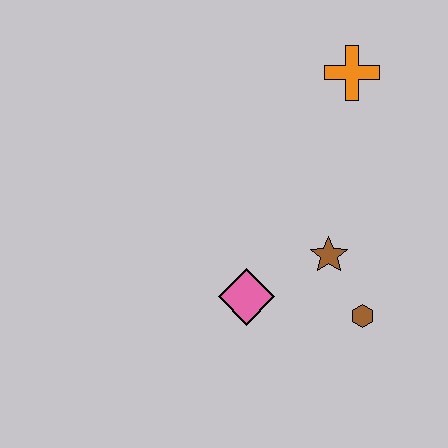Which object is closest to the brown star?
The brown hexagon is closest to the brown star.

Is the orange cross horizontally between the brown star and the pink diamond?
No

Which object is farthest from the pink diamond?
The orange cross is farthest from the pink diamond.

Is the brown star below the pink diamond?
No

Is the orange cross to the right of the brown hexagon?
No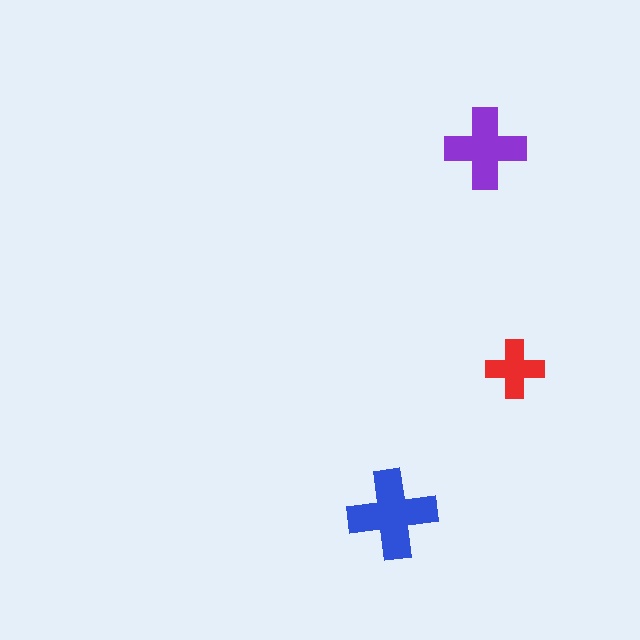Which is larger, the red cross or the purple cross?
The purple one.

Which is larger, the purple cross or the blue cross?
The blue one.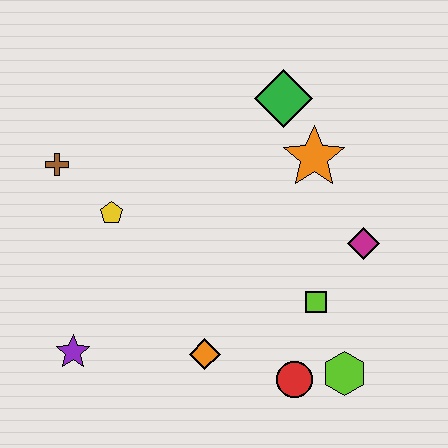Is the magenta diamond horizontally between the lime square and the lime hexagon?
No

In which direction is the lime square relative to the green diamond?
The lime square is below the green diamond.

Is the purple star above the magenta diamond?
No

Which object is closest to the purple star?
The orange diamond is closest to the purple star.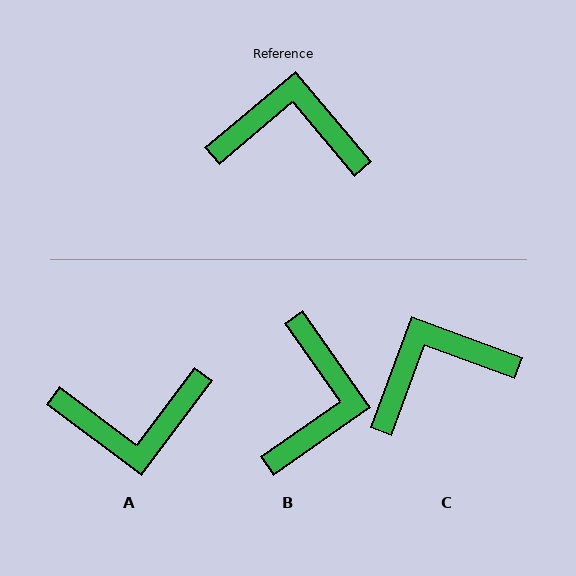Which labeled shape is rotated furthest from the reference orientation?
A, about 167 degrees away.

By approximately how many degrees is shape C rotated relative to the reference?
Approximately 30 degrees counter-clockwise.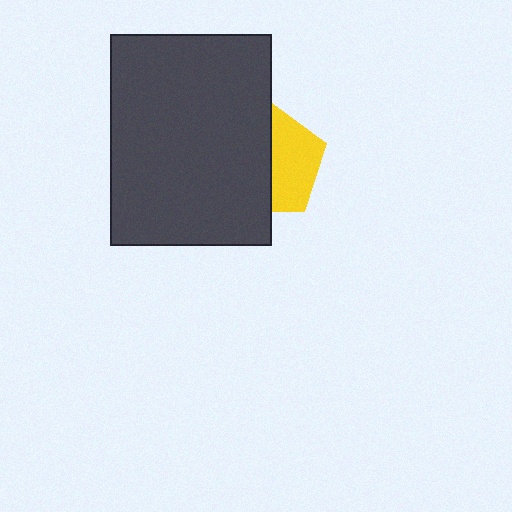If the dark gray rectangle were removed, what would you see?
You would see the complete yellow pentagon.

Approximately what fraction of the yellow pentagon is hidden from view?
Roughly 53% of the yellow pentagon is hidden behind the dark gray rectangle.